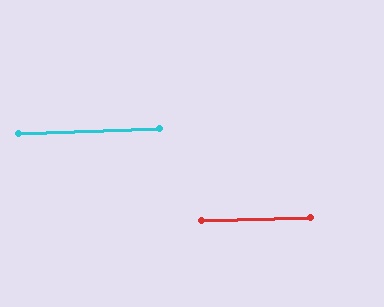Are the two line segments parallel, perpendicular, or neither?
Parallel — their directions differ by only 0.4°.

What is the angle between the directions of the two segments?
Approximately 0 degrees.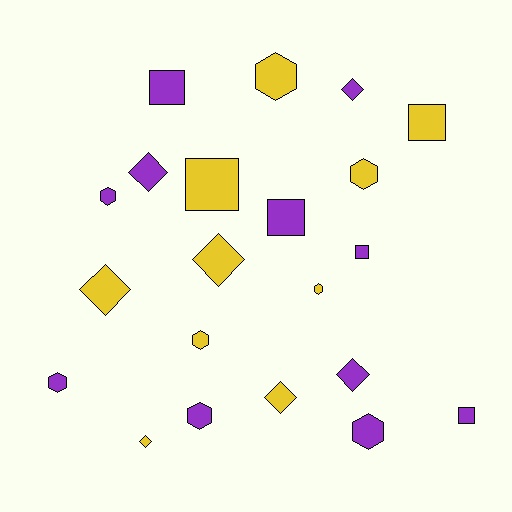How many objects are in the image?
There are 21 objects.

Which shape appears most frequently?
Hexagon, with 8 objects.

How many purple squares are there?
There are 4 purple squares.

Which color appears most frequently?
Purple, with 11 objects.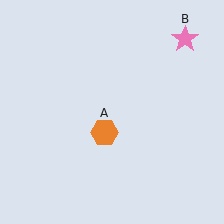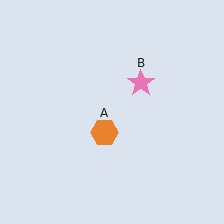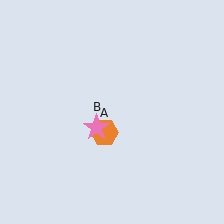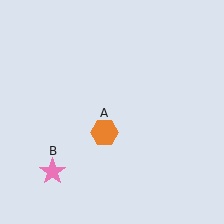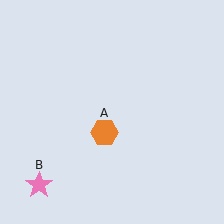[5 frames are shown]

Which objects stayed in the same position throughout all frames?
Orange hexagon (object A) remained stationary.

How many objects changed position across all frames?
1 object changed position: pink star (object B).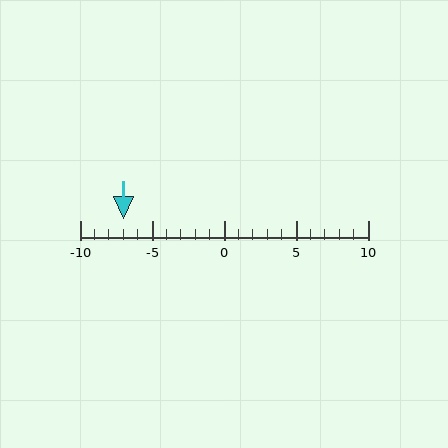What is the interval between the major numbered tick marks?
The major tick marks are spaced 5 units apart.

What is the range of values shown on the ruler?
The ruler shows values from -10 to 10.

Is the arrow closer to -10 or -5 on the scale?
The arrow is closer to -5.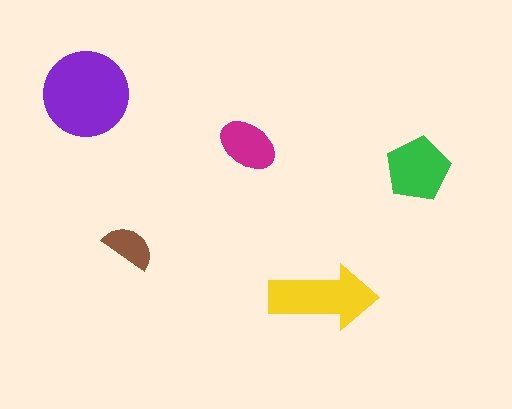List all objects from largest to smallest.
The purple circle, the yellow arrow, the green pentagon, the magenta ellipse, the brown semicircle.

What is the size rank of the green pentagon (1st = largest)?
3rd.